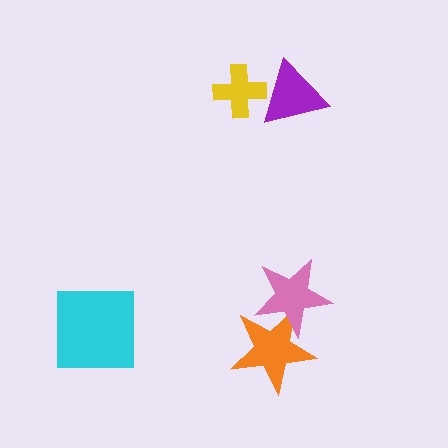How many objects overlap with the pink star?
1 object overlaps with the pink star.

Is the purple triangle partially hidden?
No, no other shape covers it.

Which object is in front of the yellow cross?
The purple triangle is in front of the yellow cross.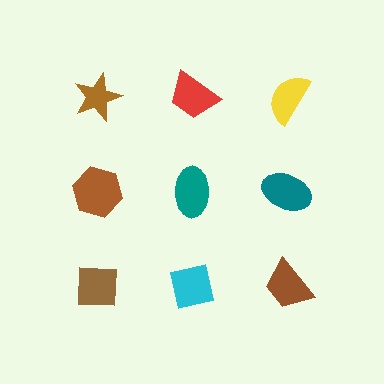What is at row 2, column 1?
A brown hexagon.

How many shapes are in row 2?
3 shapes.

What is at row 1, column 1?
A brown star.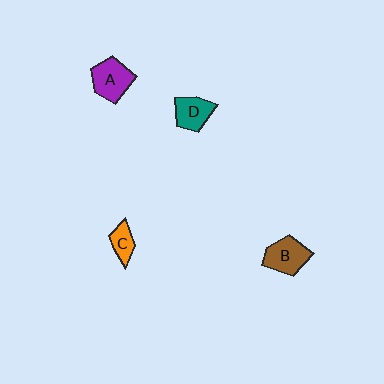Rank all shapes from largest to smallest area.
From largest to smallest: A (purple), B (brown), D (teal), C (orange).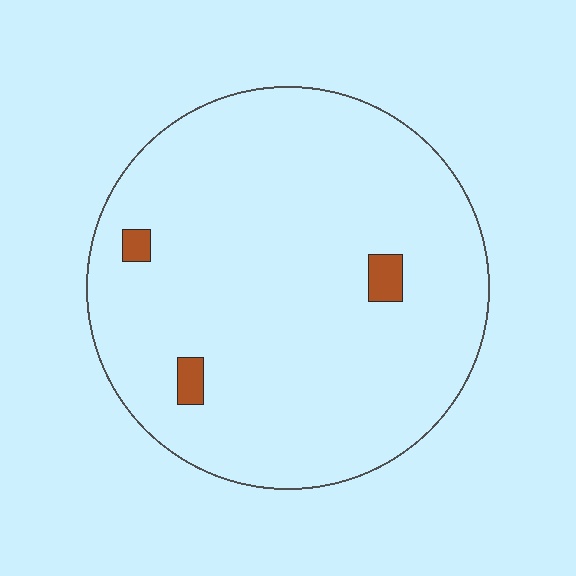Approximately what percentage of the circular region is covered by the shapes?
Approximately 5%.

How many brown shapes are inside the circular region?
3.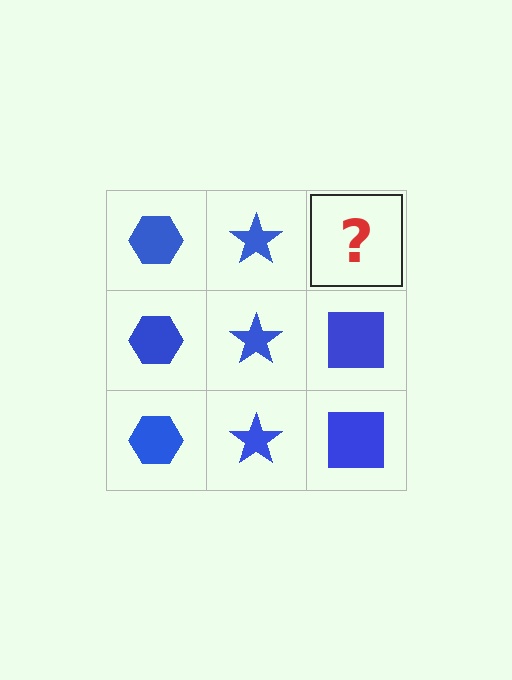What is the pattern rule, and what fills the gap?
The rule is that each column has a consistent shape. The gap should be filled with a blue square.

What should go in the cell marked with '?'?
The missing cell should contain a blue square.